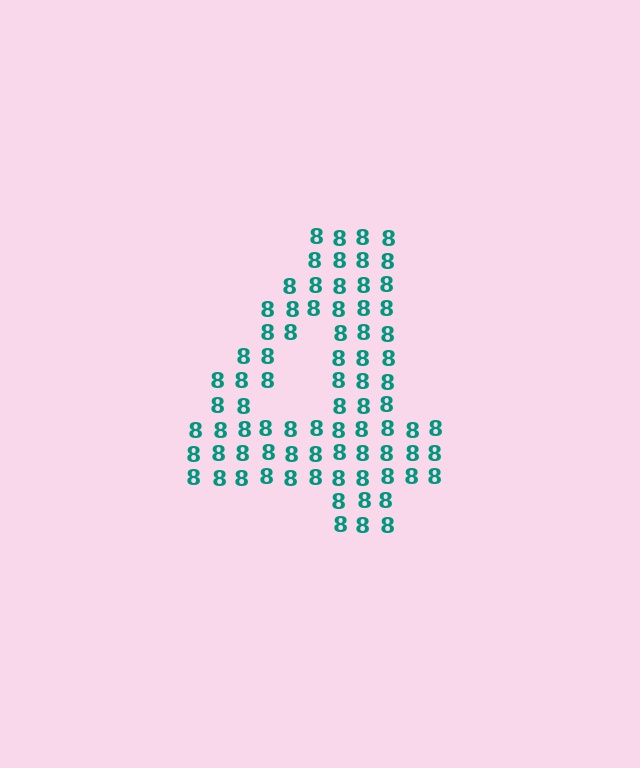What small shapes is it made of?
It is made of small digit 8's.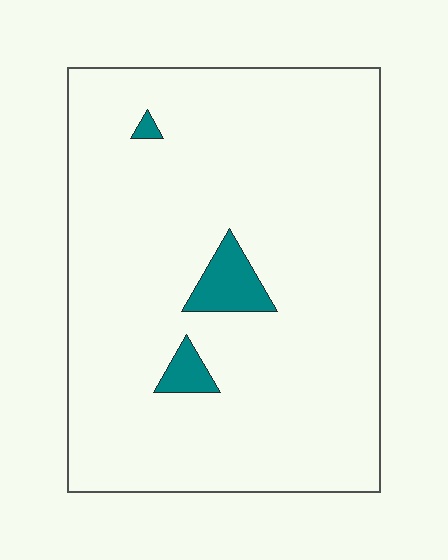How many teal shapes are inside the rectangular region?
3.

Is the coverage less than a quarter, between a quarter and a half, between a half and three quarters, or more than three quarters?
Less than a quarter.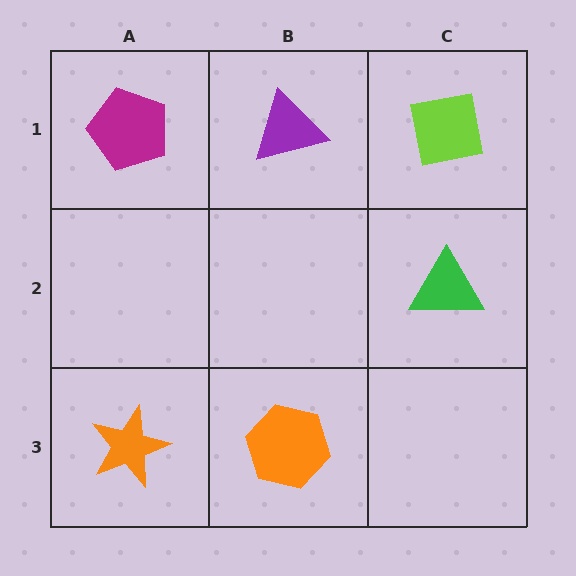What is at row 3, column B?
An orange hexagon.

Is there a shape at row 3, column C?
No, that cell is empty.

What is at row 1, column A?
A magenta pentagon.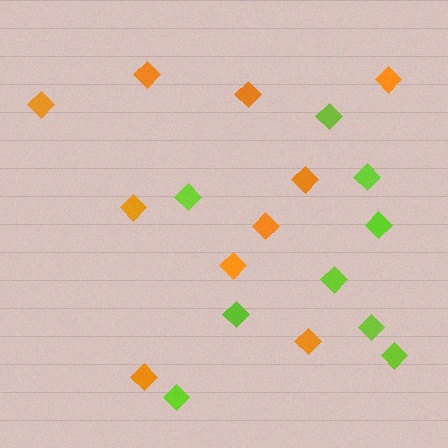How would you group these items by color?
There are 2 groups: one group of lime diamonds (9) and one group of orange diamonds (10).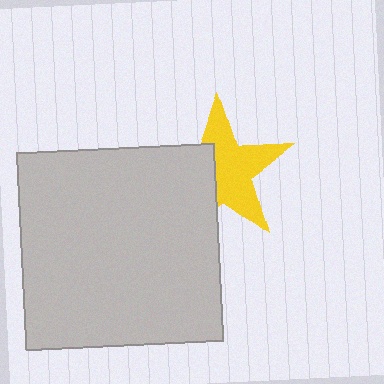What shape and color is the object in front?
The object in front is a light gray square.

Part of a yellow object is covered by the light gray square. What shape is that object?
It is a star.